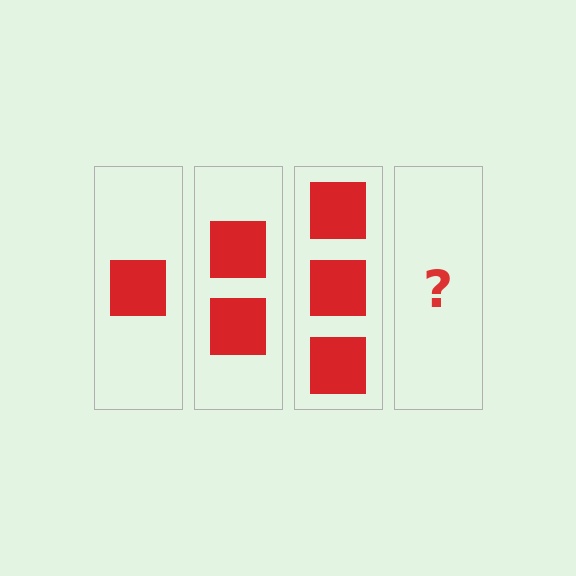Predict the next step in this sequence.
The next step is 4 squares.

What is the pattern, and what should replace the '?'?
The pattern is that each step adds one more square. The '?' should be 4 squares.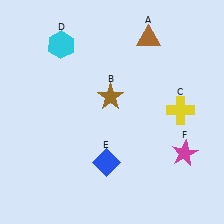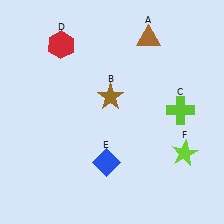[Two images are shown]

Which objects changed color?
C changed from yellow to lime. D changed from cyan to red. F changed from magenta to lime.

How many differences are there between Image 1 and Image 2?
There are 3 differences between the two images.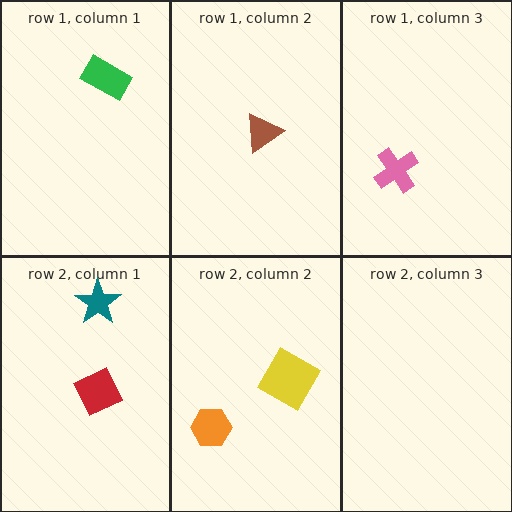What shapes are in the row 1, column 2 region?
The brown triangle.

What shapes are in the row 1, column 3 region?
The pink cross.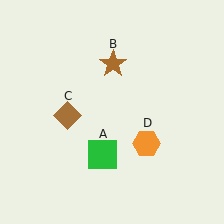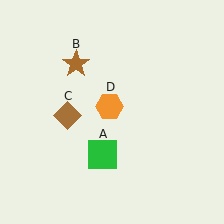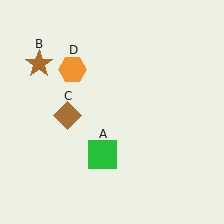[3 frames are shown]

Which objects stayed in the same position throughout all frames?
Green square (object A) and brown diamond (object C) remained stationary.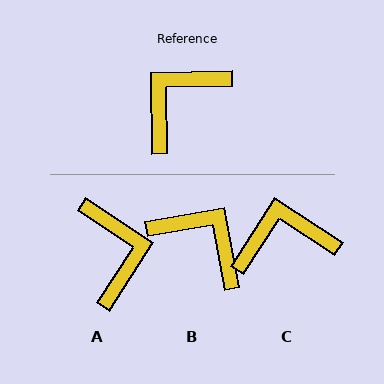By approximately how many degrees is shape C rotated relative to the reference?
Approximately 34 degrees clockwise.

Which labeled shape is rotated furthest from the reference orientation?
A, about 124 degrees away.